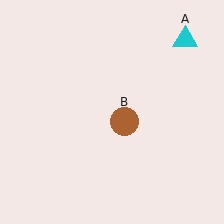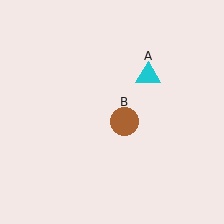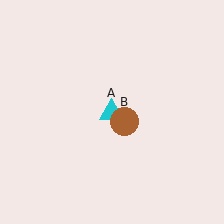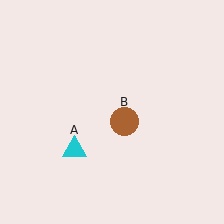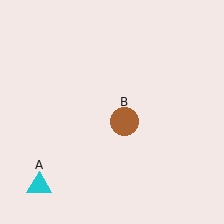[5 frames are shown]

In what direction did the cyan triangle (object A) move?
The cyan triangle (object A) moved down and to the left.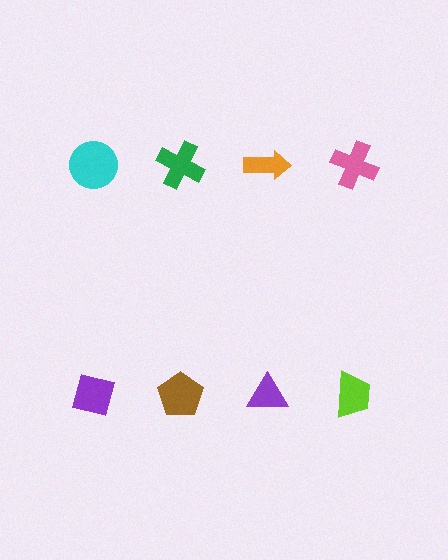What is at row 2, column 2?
A brown pentagon.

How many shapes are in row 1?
4 shapes.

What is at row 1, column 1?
A cyan circle.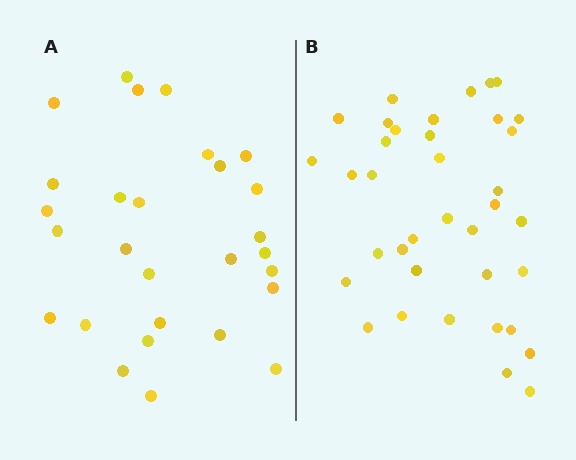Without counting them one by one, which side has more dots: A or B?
Region B (the right region) has more dots.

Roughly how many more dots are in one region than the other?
Region B has roughly 8 or so more dots than region A.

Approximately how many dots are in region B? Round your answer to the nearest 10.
About 40 dots. (The exact count is 37, which rounds to 40.)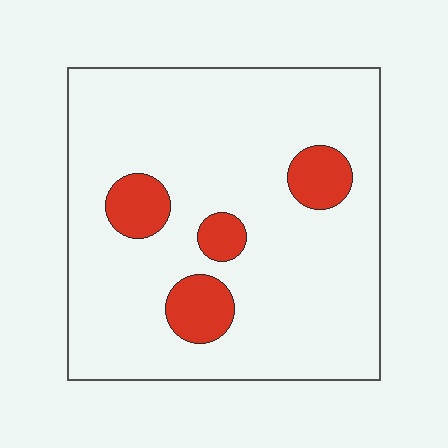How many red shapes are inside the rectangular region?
4.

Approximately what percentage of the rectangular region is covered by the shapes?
Approximately 15%.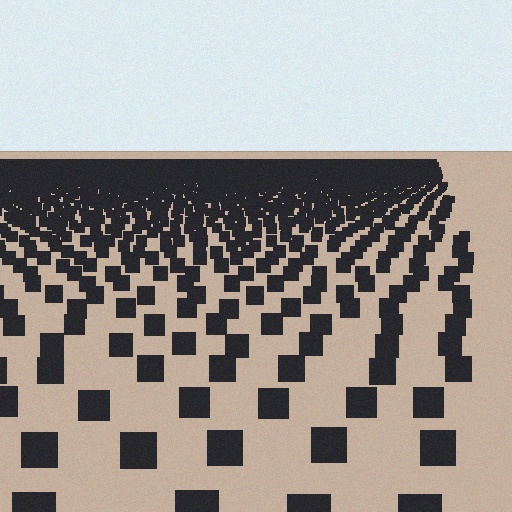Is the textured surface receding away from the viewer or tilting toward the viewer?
The surface is receding away from the viewer. Texture elements get smaller and denser toward the top.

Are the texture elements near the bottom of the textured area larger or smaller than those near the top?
Larger. Near the bottom, elements are closer to the viewer and appear at a bigger on-screen size.